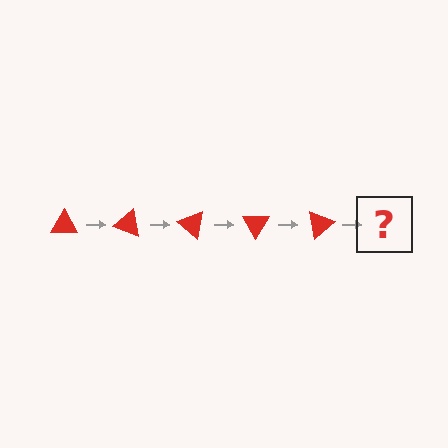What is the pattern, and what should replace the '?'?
The pattern is that the triangle rotates 20 degrees each step. The '?' should be a red triangle rotated 100 degrees.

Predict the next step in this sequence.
The next step is a red triangle rotated 100 degrees.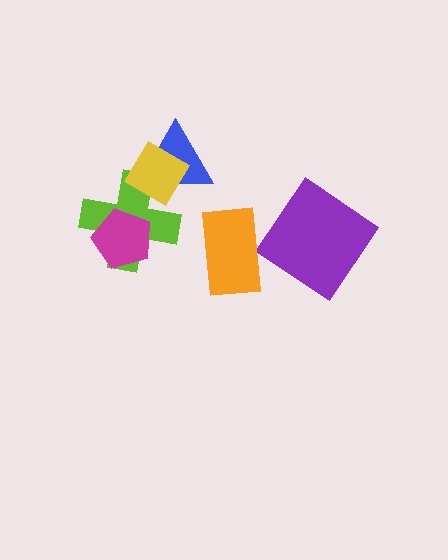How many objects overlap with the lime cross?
3 objects overlap with the lime cross.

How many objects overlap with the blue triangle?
2 objects overlap with the blue triangle.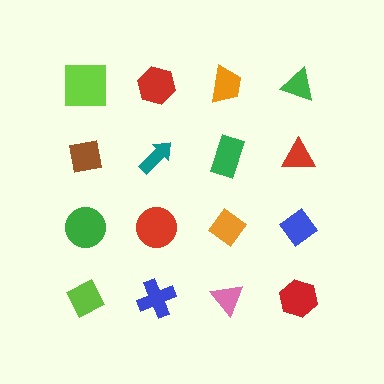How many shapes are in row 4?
4 shapes.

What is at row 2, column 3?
A green rectangle.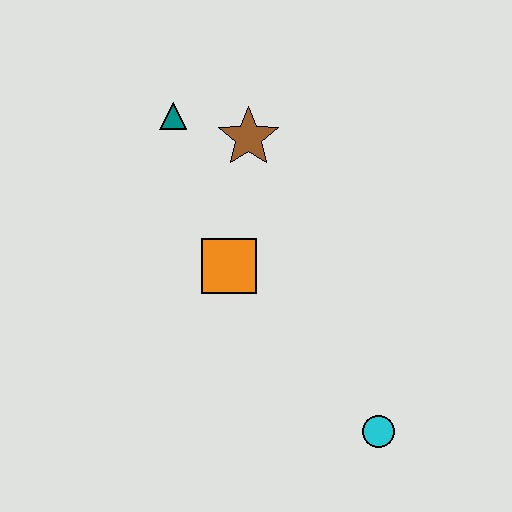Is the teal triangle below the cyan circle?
No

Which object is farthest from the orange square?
The cyan circle is farthest from the orange square.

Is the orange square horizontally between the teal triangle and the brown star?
Yes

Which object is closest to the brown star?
The teal triangle is closest to the brown star.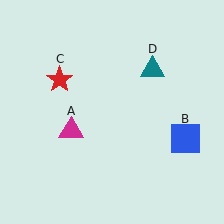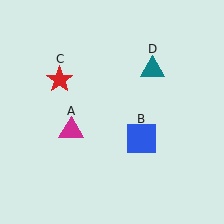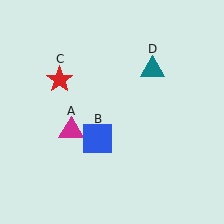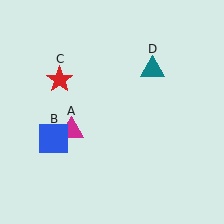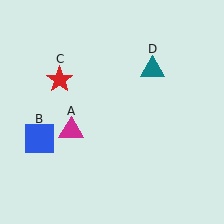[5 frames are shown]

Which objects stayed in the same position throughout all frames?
Magenta triangle (object A) and red star (object C) and teal triangle (object D) remained stationary.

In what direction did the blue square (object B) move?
The blue square (object B) moved left.